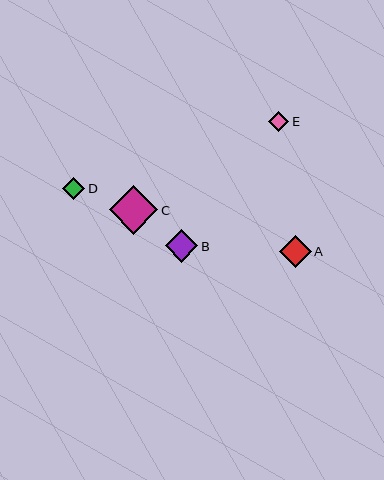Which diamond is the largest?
Diamond C is the largest with a size of approximately 49 pixels.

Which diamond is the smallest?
Diamond E is the smallest with a size of approximately 20 pixels.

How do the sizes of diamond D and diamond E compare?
Diamond D and diamond E are approximately the same size.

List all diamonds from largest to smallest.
From largest to smallest: C, B, A, D, E.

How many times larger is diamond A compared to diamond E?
Diamond A is approximately 1.6 times the size of diamond E.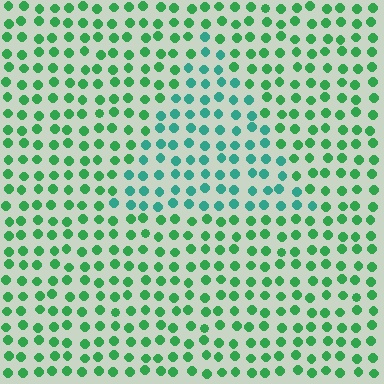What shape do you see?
I see a triangle.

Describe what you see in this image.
The image is filled with small green elements in a uniform arrangement. A triangle-shaped region is visible where the elements are tinted to a slightly different hue, forming a subtle color boundary.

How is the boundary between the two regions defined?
The boundary is defined purely by a slight shift in hue (about 34 degrees). Spacing, size, and orientation are identical on both sides.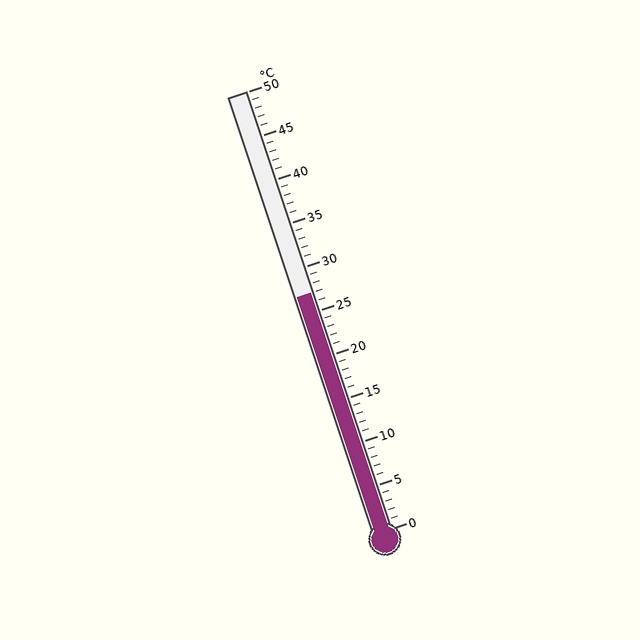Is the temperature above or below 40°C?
The temperature is below 40°C.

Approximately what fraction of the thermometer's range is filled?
The thermometer is filled to approximately 55% of its range.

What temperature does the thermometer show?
The thermometer shows approximately 27°C.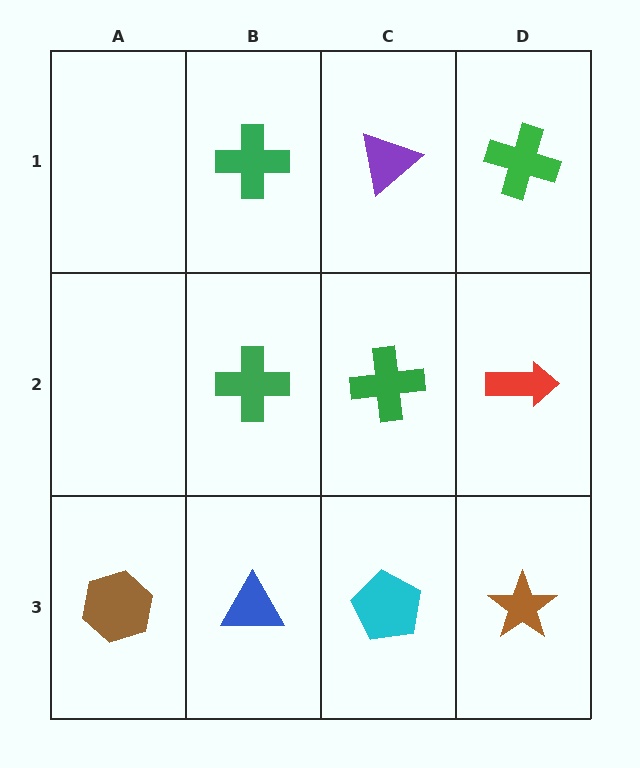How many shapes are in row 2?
3 shapes.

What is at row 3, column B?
A blue triangle.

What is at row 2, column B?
A green cross.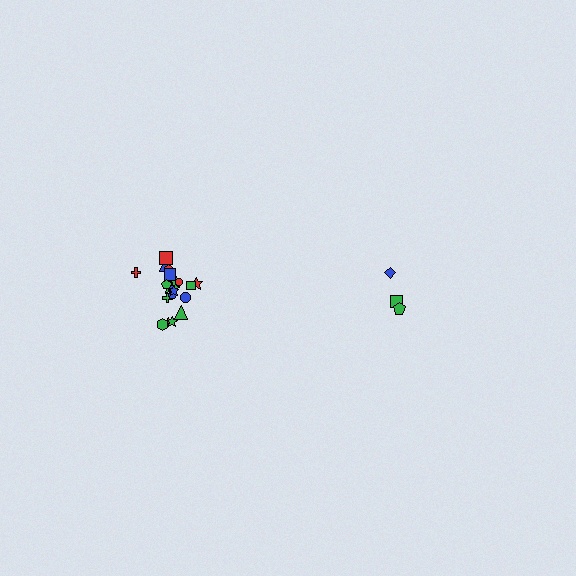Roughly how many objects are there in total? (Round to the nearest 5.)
Roughly 25 objects in total.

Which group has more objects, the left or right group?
The left group.